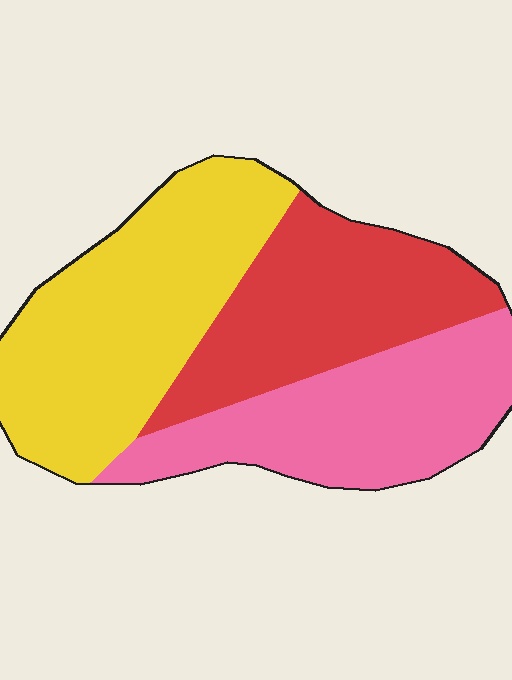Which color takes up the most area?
Yellow, at roughly 40%.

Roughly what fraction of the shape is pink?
Pink takes up about one third (1/3) of the shape.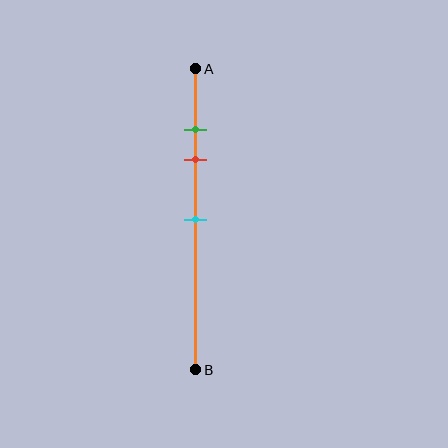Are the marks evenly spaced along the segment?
No, the marks are not evenly spaced.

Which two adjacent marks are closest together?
The green and red marks are the closest adjacent pair.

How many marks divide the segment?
There are 3 marks dividing the segment.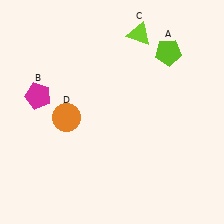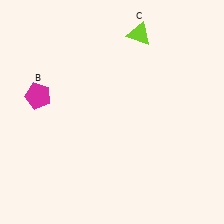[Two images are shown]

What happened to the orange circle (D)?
The orange circle (D) was removed in Image 2. It was in the bottom-left area of Image 1.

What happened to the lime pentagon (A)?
The lime pentagon (A) was removed in Image 2. It was in the top-right area of Image 1.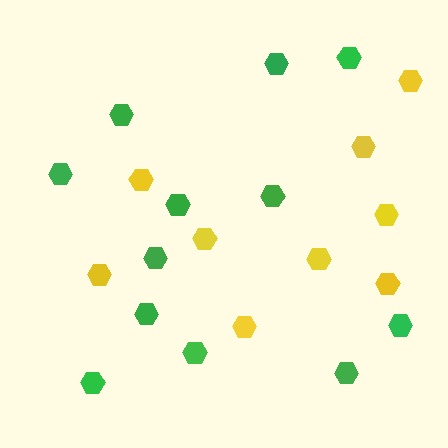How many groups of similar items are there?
There are 2 groups: one group of yellow hexagons (9) and one group of green hexagons (12).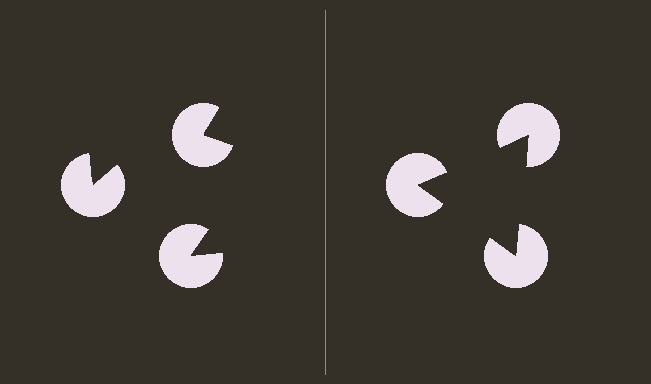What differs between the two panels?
The pac-man discs are positioned identically on both sides; only the wedge orientations differ. On the right they align to a triangle; on the left they are misaligned.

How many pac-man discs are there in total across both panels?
6 — 3 on each side.